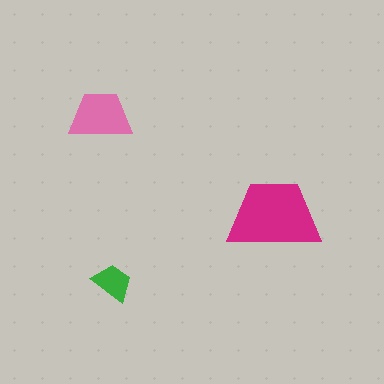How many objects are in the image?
There are 3 objects in the image.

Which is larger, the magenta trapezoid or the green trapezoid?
The magenta one.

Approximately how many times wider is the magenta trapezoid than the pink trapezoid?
About 1.5 times wider.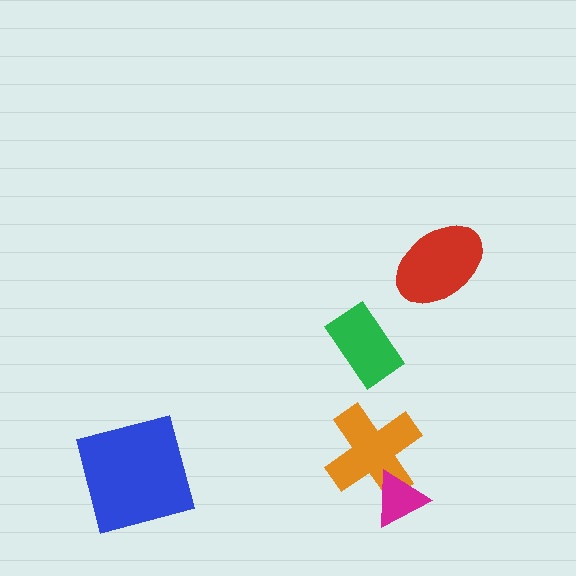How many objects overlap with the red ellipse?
0 objects overlap with the red ellipse.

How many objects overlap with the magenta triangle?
1 object overlaps with the magenta triangle.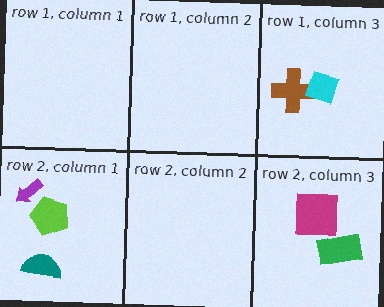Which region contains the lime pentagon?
The row 2, column 1 region.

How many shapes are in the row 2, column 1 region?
3.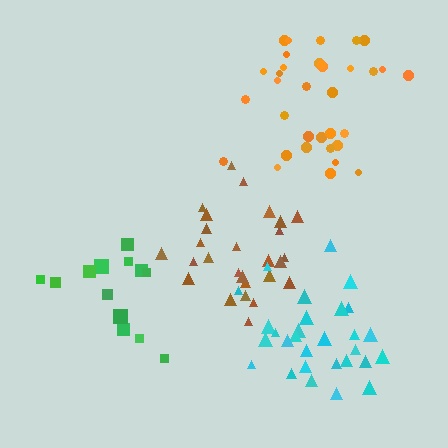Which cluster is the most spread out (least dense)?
Green.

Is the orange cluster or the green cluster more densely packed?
Orange.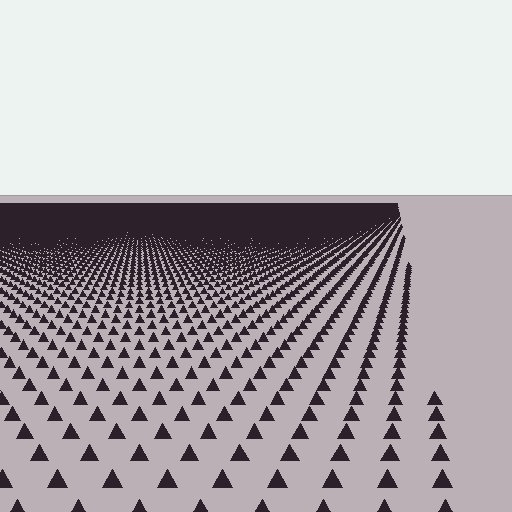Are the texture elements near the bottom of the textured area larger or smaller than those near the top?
Larger. Near the bottom, elements are closer to the viewer and appear at a bigger on-screen size.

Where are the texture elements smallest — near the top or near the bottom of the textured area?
Near the top.